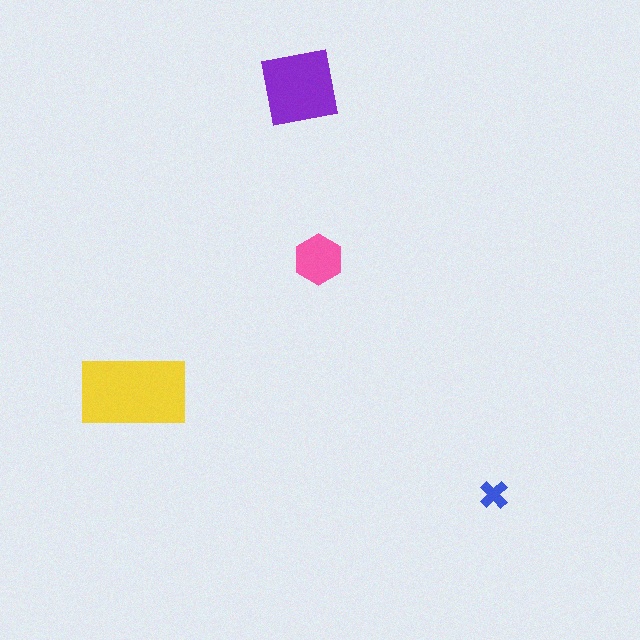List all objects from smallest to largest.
The blue cross, the pink hexagon, the purple square, the yellow rectangle.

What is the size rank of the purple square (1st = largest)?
2nd.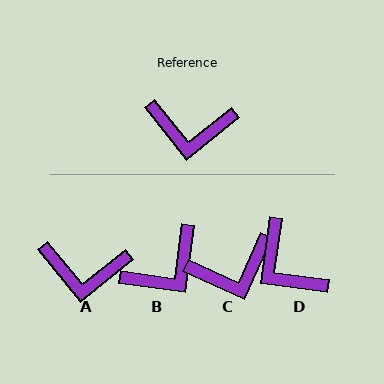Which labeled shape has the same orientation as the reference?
A.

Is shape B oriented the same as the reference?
No, it is off by about 44 degrees.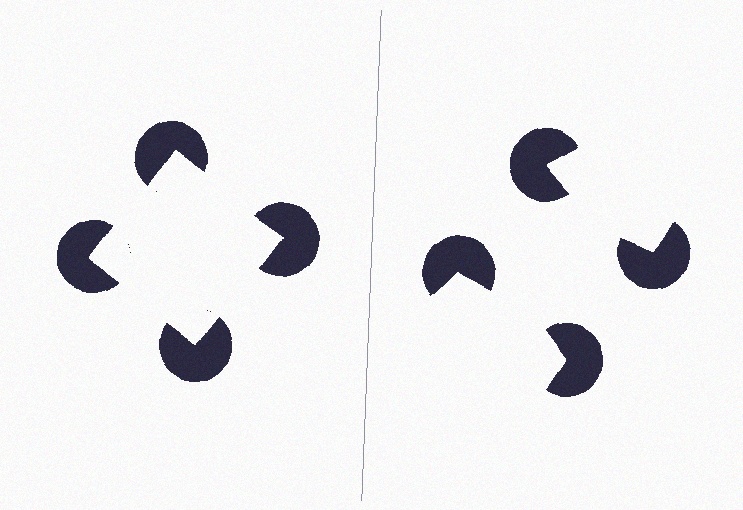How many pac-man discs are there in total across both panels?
8 — 4 on each side.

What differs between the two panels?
The pac-man discs are positioned identically on both sides; only the wedge orientations differ. On the left they align to a square; on the right they are misaligned.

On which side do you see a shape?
An illusory square appears on the left side. On the right side the wedge cuts are rotated, so no coherent shape forms.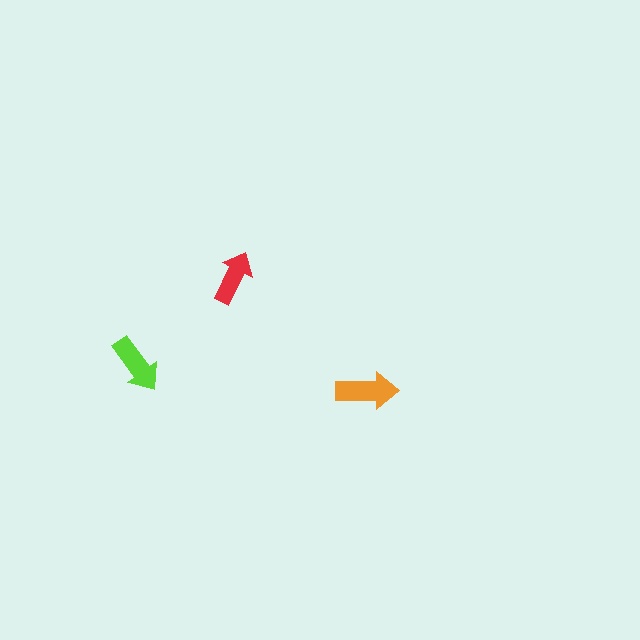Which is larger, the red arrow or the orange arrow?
The orange one.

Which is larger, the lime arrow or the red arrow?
The lime one.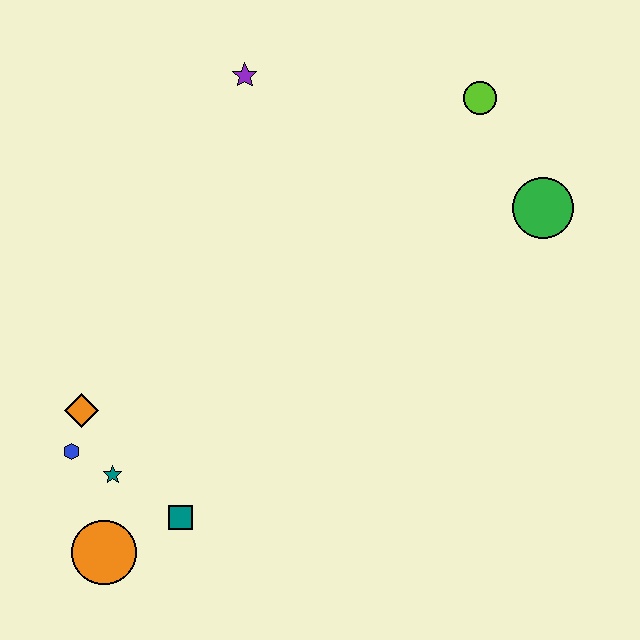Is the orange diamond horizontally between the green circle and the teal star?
No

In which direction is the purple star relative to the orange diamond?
The purple star is above the orange diamond.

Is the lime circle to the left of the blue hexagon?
No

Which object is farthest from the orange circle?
The lime circle is farthest from the orange circle.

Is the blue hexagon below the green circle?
Yes